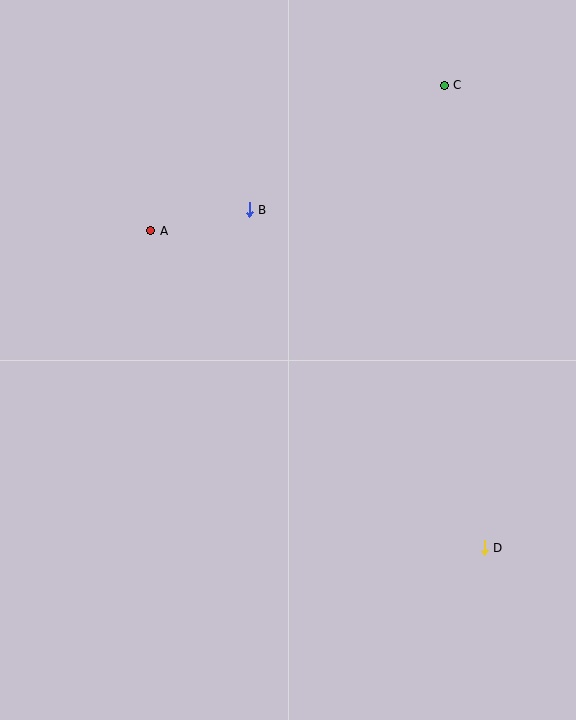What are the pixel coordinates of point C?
Point C is at (444, 85).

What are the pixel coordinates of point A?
Point A is at (151, 231).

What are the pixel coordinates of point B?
Point B is at (249, 210).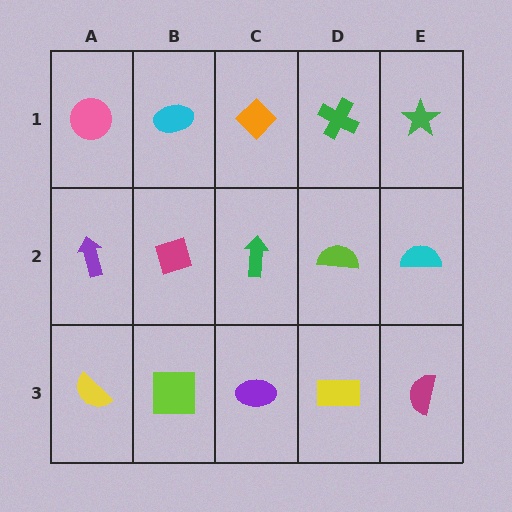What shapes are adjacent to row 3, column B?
A magenta diamond (row 2, column B), a yellow semicircle (row 3, column A), a purple ellipse (row 3, column C).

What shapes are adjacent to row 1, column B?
A magenta diamond (row 2, column B), a pink circle (row 1, column A), an orange diamond (row 1, column C).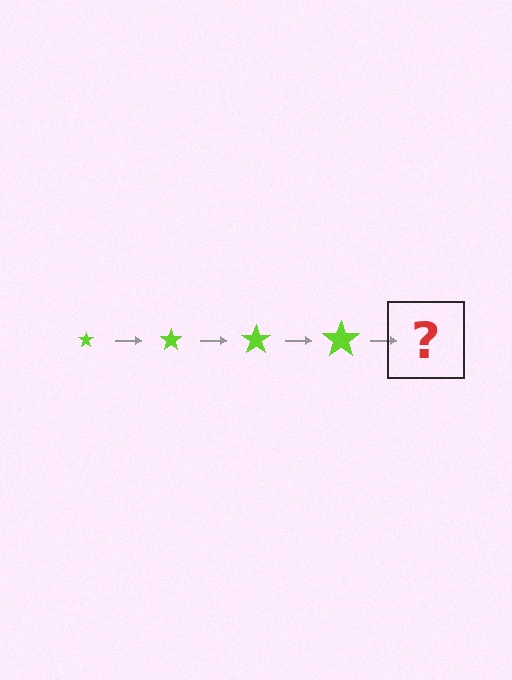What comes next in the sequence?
The next element should be a lime star, larger than the previous one.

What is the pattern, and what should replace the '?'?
The pattern is that the star gets progressively larger each step. The '?' should be a lime star, larger than the previous one.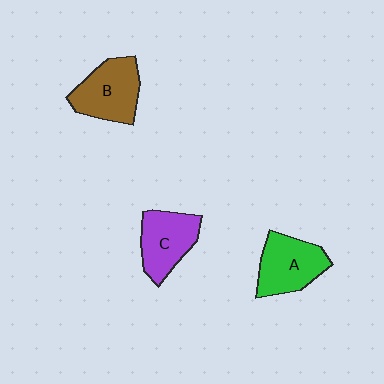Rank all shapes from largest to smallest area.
From largest to smallest: B (brown), A (green), C (purple).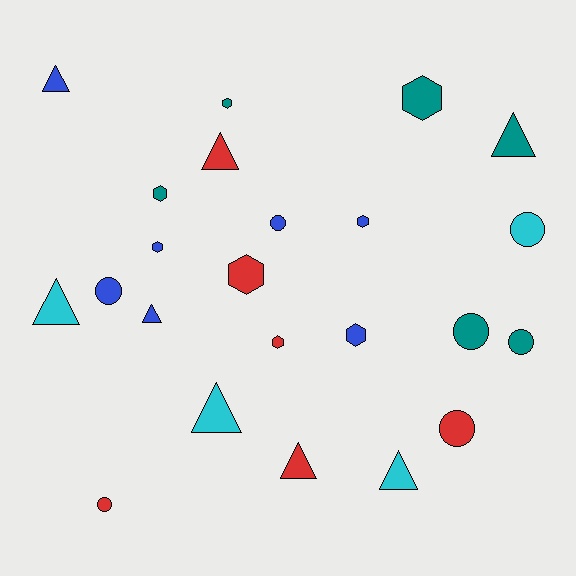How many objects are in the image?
There are 23 objects.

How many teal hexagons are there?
There are 3 teal hexagons.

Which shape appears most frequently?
Hexagon, with 8 objects.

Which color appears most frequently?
Blue, with 7 objects.